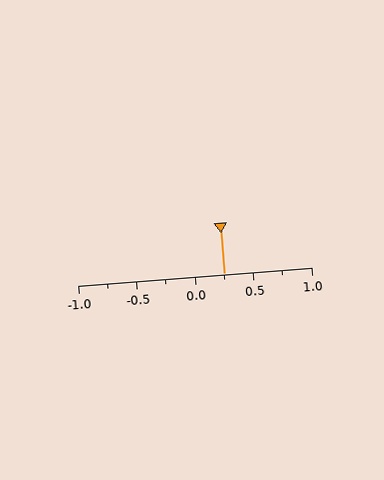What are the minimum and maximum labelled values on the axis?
The axis runs from -1.0 to 1.0.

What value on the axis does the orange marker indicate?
The marker indicates approximately 0.25.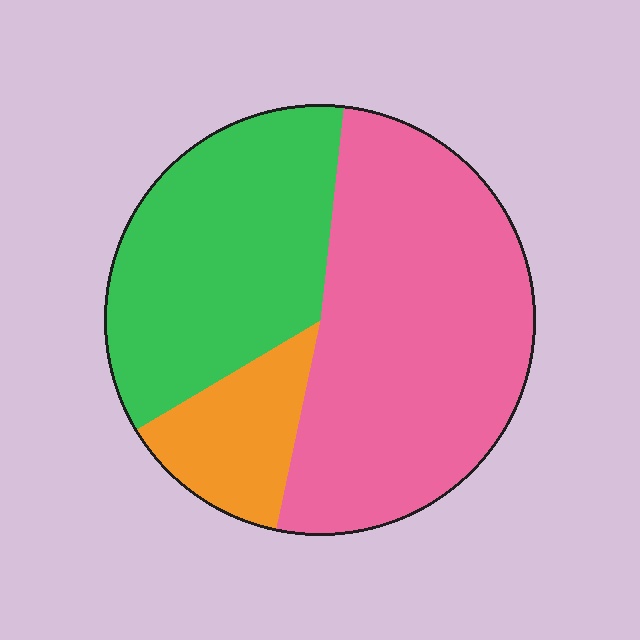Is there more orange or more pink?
Pink.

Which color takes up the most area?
Pink, at roughly 50%.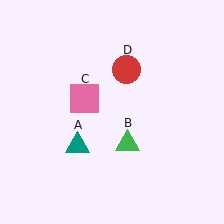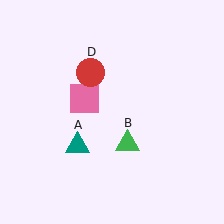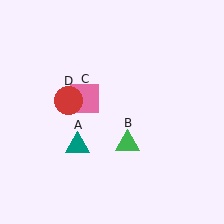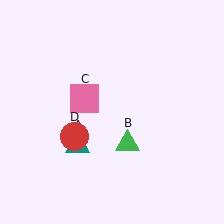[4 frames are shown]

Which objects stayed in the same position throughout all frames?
Teal triangle (object A) and green triangle (object B) and pink square (object C) remained stationary.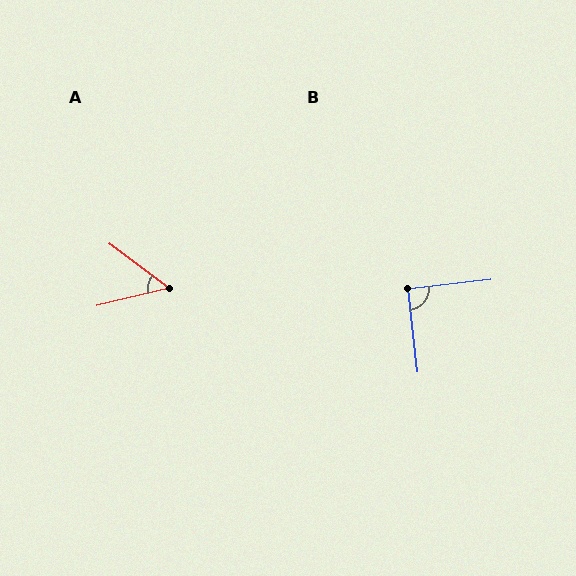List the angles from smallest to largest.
A (50°), B (90°).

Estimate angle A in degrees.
Approximately 50 degrees.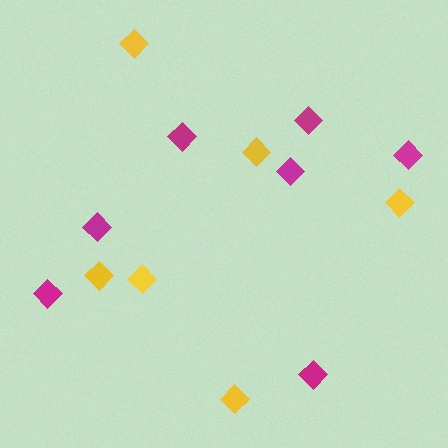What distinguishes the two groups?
There are 2 groups: one group of yellow diamonds (6) and one group of magenta diamonds (7).